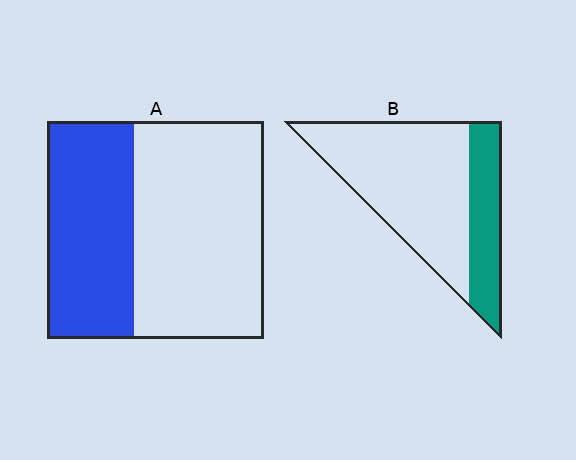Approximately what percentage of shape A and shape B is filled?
A is approximately 40% and B is approximately 30%.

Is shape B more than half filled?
No.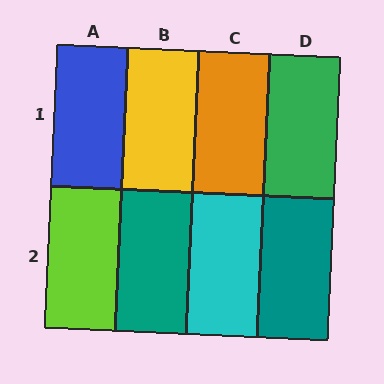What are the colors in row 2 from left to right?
Lime, teal, cyan, teal.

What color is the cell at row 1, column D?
Green.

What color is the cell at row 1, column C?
Orange.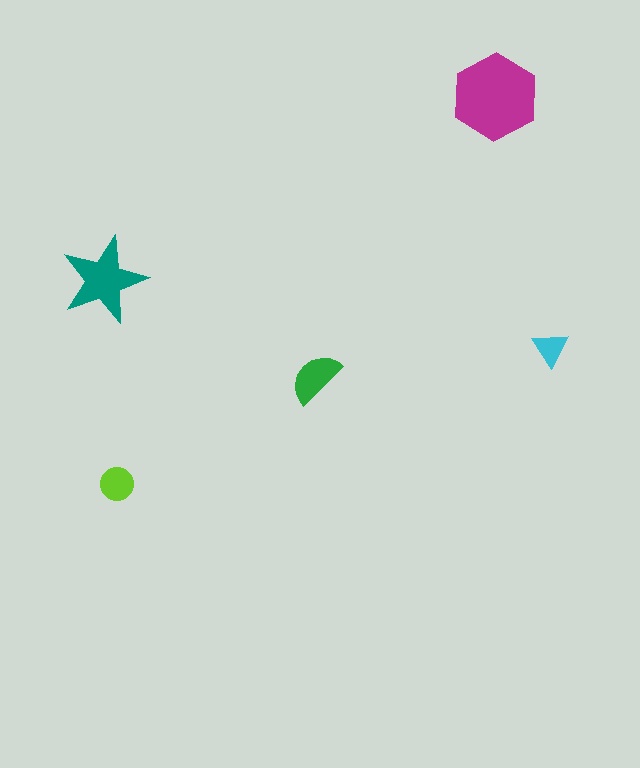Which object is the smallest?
The cyan triangle.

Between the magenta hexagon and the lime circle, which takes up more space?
The magenta hexagon.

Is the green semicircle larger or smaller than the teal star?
Smaller.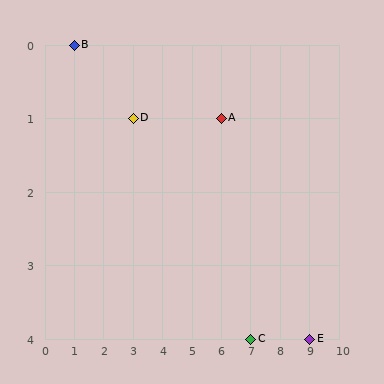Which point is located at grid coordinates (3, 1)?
Point D is at (3, 1).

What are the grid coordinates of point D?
Point D is at grid coordinates (3, 1).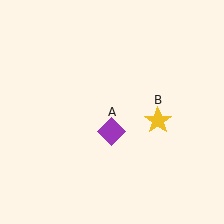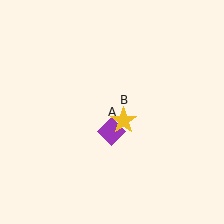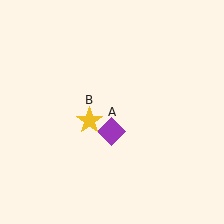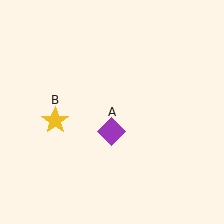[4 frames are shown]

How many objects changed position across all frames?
1 object changed position: yellow star (object B).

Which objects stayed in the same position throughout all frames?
Purple diamond (object A) remained stationary.